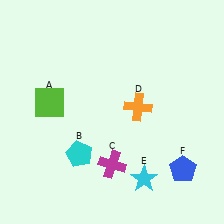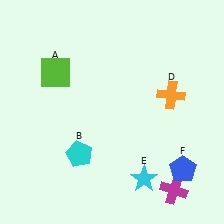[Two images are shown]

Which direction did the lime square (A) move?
The lime square (A) moved up.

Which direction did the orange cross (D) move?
The orange cross (D) moved right.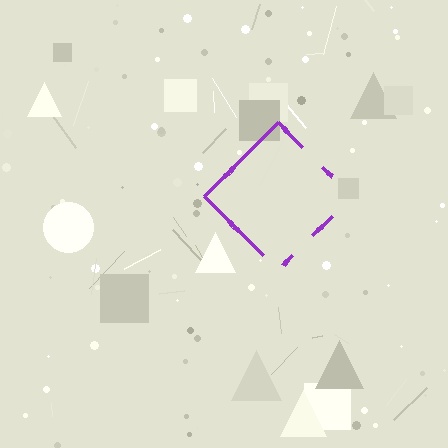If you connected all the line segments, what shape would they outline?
They would outline a diamond.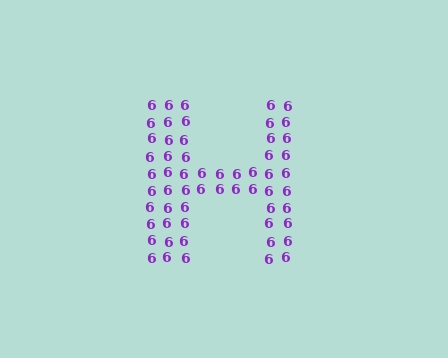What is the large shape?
The large shape is the letter H.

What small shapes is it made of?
It is made of small digit 6's.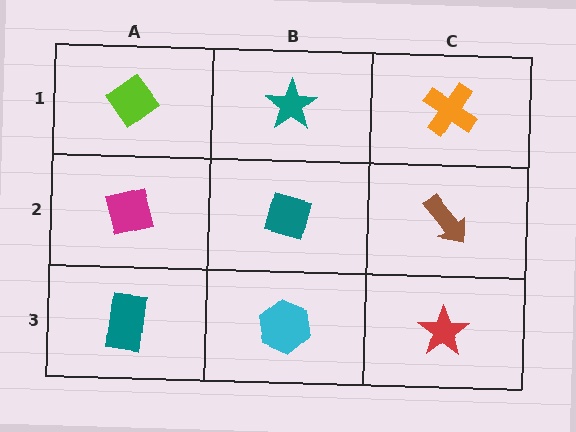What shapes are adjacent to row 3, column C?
A brown arrow (row 2, column C), a cyan hexagon (row 3, column B).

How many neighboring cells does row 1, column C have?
2.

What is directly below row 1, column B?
A teal diamond.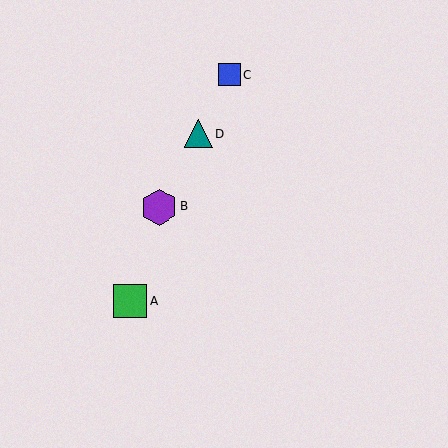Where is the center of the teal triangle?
The center of the teal triangle is at (199, 134).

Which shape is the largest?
The purple hexagon (labeled B) is the largest.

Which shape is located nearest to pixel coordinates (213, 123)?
The teal triangle (labeled D) at (199, 134) is nearest to that location.